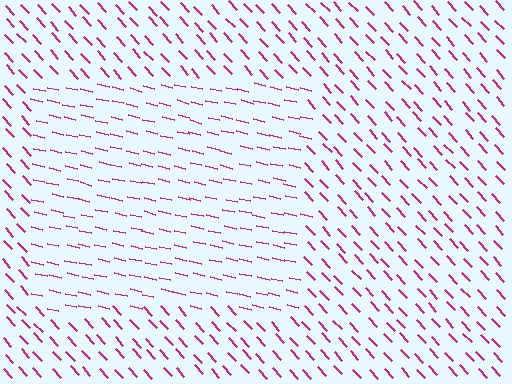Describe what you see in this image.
The image is filled with small magenta line segments. A rectangle region in the image has lines oriented differently from the surrounding lines, creating a visible texture boundary.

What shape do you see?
I see a rectangle.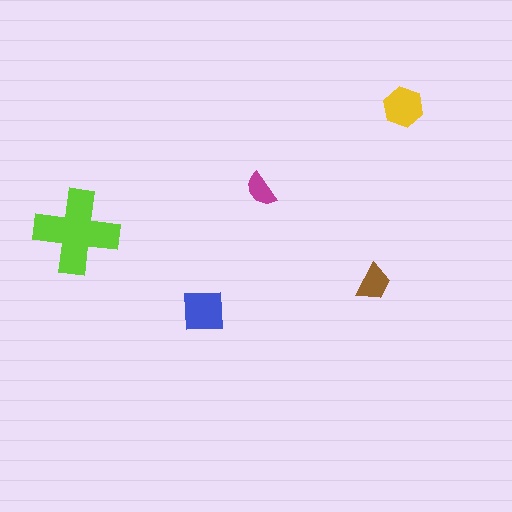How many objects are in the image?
There are 5 objects in the image.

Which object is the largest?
The lime cross.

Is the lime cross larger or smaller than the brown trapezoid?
Larger.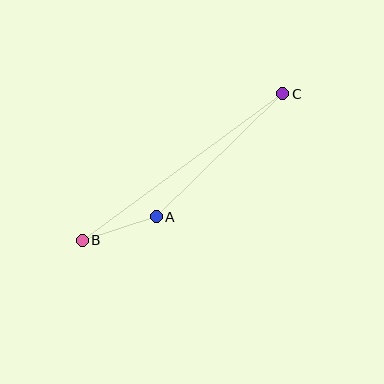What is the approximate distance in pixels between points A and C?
The distance between A and C is approximately 177 pixels.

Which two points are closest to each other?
Points A and B are closest to each other.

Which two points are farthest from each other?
Points B and C are farthest from each other.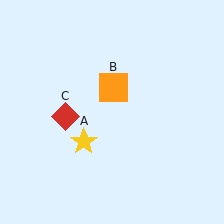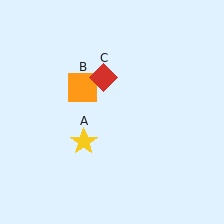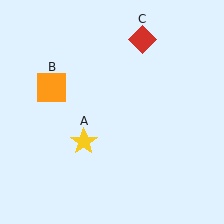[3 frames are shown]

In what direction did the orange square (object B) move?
The orange square (object B) moved left.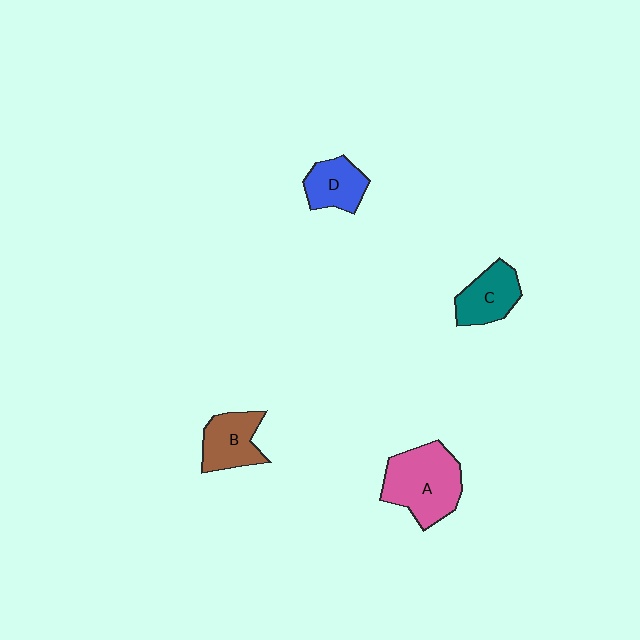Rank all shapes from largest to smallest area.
From largest to smallest: A (pink), B (brown), C (teal), D (blue).